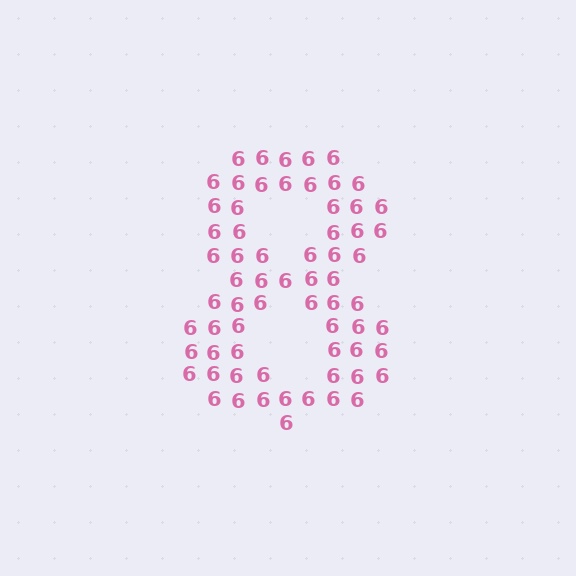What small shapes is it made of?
It is made of small digit 6's.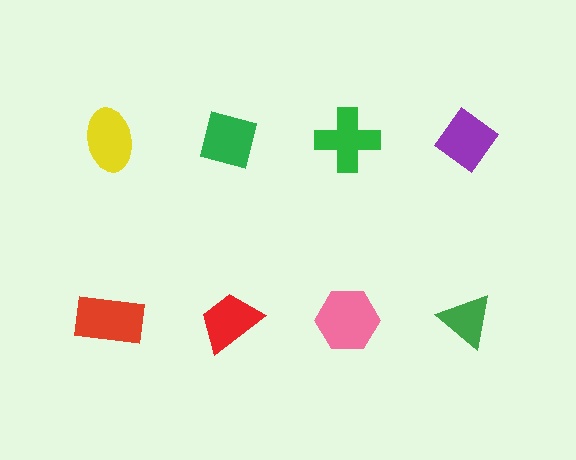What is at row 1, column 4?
A purple diamond.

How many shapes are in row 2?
4 shapes.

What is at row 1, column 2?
A green square.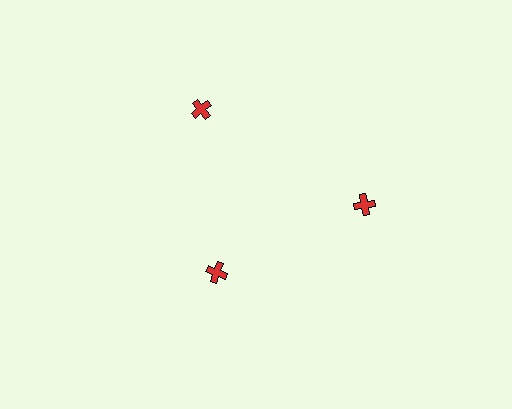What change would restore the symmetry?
The symmetry would be restored by moving it outward, back onto the ring so that all 3 crosses sit at equal angles and equal distance from the center.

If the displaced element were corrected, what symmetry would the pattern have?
It would have 3-fold rotational symmetry — the pattern would map onto itself every 120 degrees.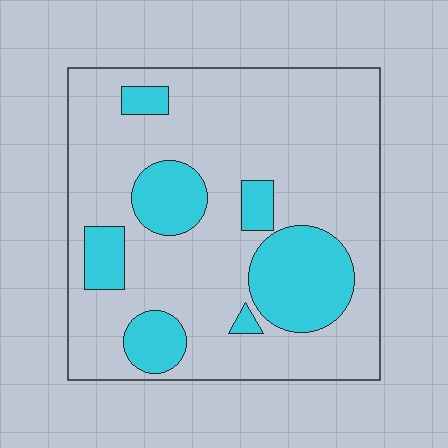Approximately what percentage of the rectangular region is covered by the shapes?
Approximately 25%.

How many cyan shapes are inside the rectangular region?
7.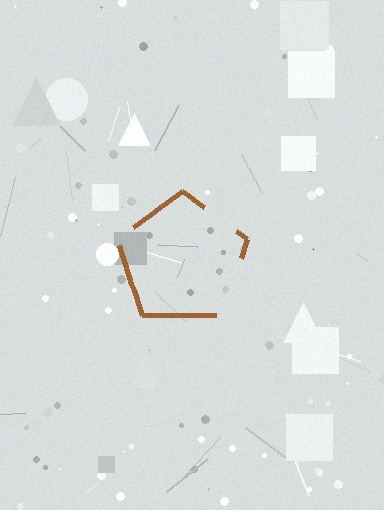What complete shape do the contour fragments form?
The contour fragments form a pentagon.